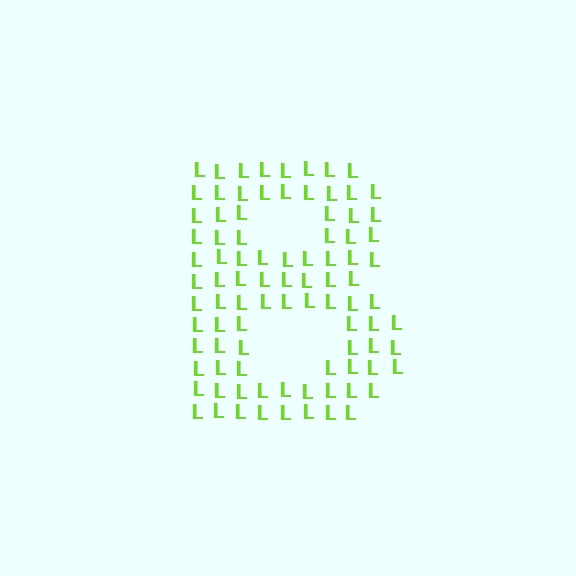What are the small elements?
The small elements are letter L's.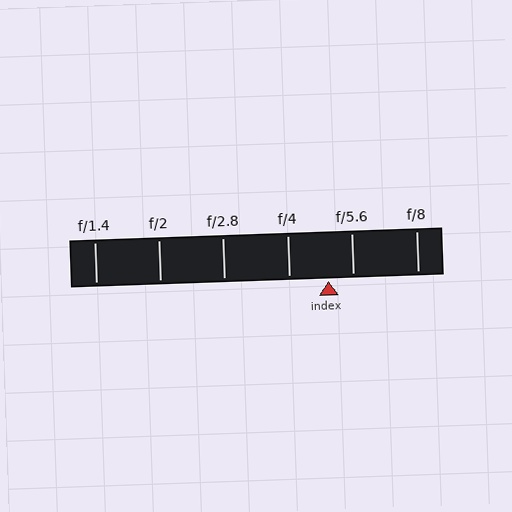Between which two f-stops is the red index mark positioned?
The index mark is between f/4 and f/5.6.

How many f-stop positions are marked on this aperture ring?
There are 6 f-stop positions marked.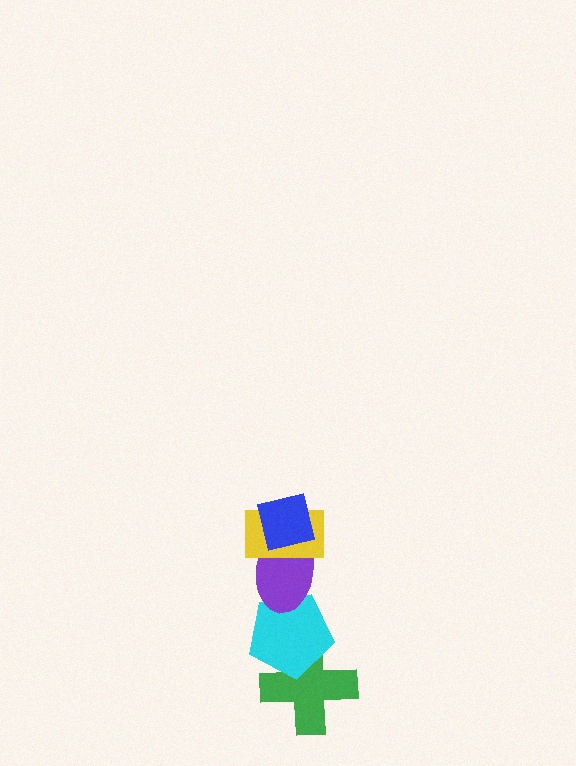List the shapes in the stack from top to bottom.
From top to bottom: the blue square, the yellow rectangle, the purple ellipse, the cyan pentagon, the green cross.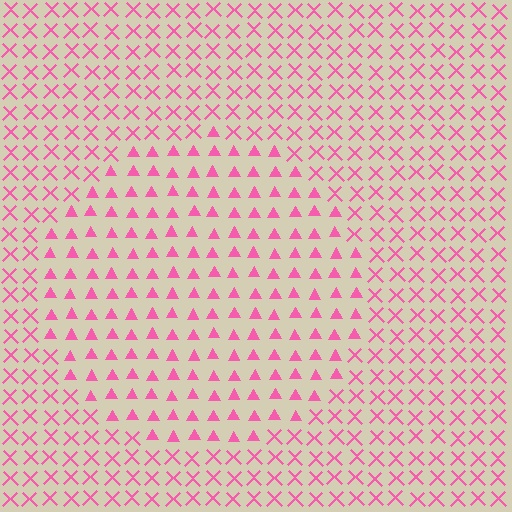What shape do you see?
I see a circle.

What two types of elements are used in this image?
The image uses triangles inside the circle region and X marks outside it.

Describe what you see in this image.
The image is filled with small pink elements arranged in a uniform grid. A circle-shaped region contains triangles, while the surrounding area contains X marks. The boundary is defined purely by the change in element shape.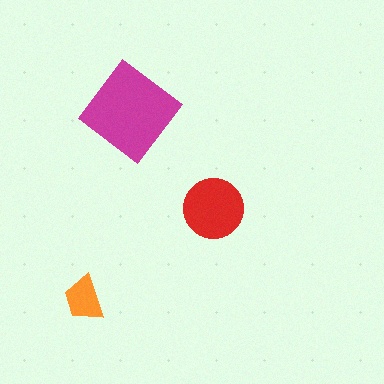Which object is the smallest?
The orange trapezoid.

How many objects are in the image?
There are 3 objects in the image.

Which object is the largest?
The magenta diamond.